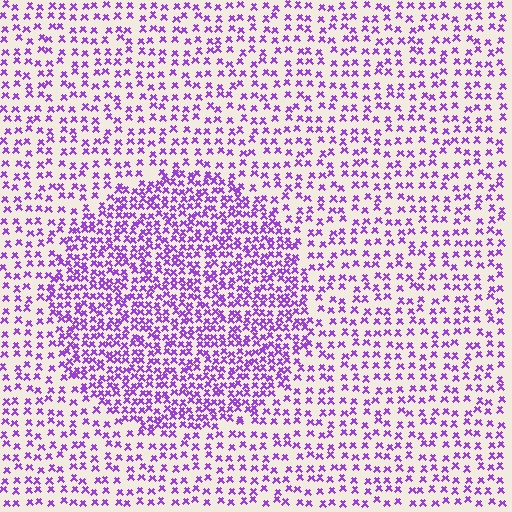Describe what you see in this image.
The image contains small purple elements arranged at two different densities. A circle-shaped region is visible where the elements are more densely packed than the surrounding area.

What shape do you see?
I see a circle.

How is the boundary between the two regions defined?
The boundary is defined by a change in element density (approximately 1.9x ratio). All elements are the same color, size, and shape.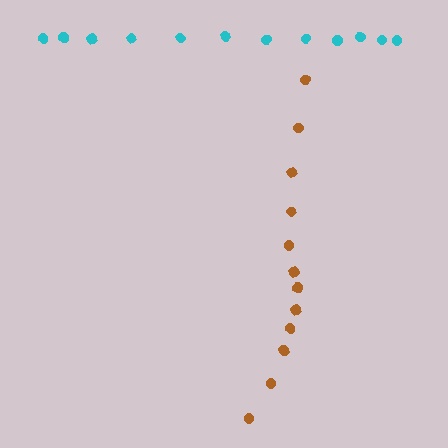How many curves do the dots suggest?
There are 2 distinct paths.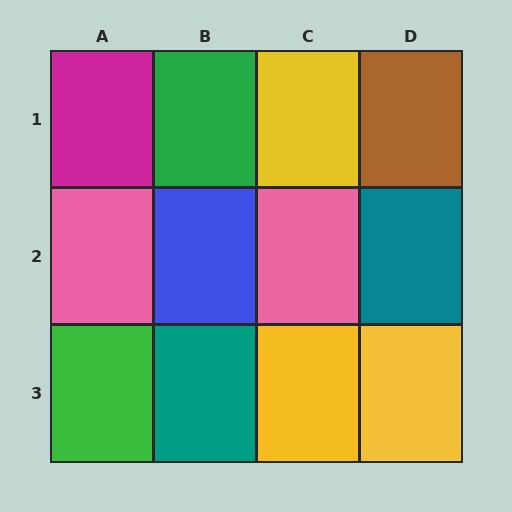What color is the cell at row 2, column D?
Teal.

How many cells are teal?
2 cells are teal.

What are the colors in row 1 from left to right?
Magenta, green, yellow, brown.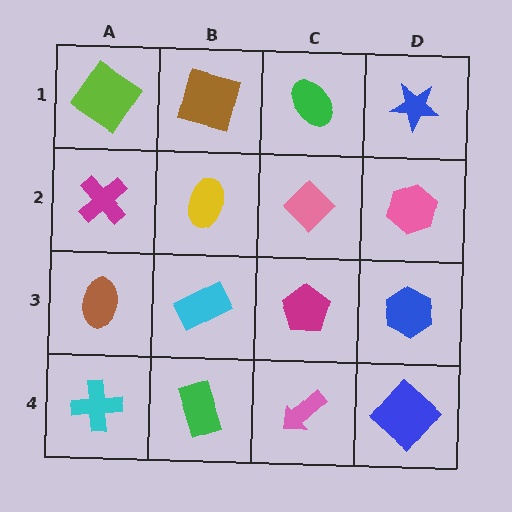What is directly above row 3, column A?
A magenta cross.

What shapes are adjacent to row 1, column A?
A magenta cross (row 2, column A), a brown square (row 1, column B).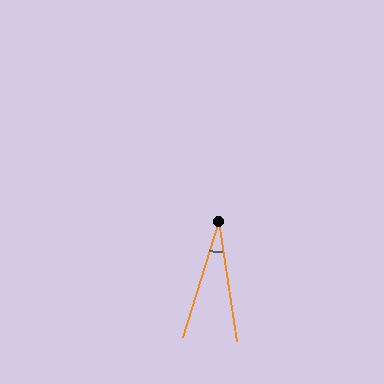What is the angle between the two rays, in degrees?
Approximately 26 degrees.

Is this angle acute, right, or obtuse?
It is acute.